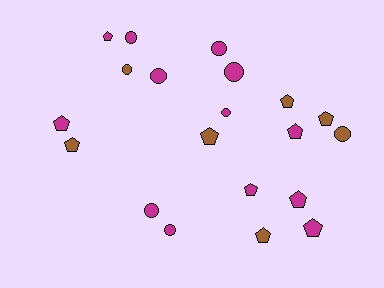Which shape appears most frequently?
Pentagon, with 11 objects.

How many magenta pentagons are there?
There are 6 magenta pentagons.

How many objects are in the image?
There are 20 objects.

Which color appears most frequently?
Magenta, with 13 objects.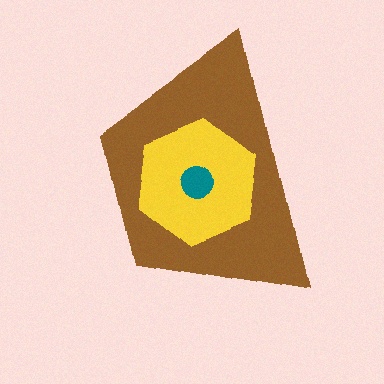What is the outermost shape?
The brown trapezoid.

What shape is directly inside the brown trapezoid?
The yellow hexagon.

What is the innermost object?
The teal circle.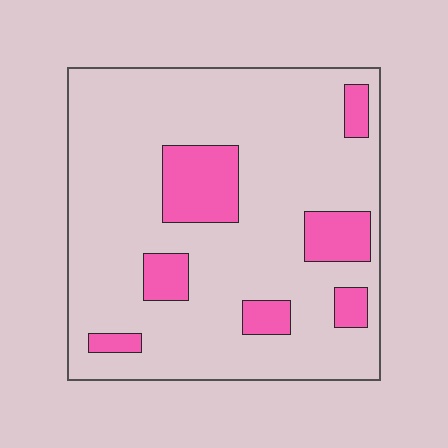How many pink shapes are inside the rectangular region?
7.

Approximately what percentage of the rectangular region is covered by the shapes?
Approximately 15%.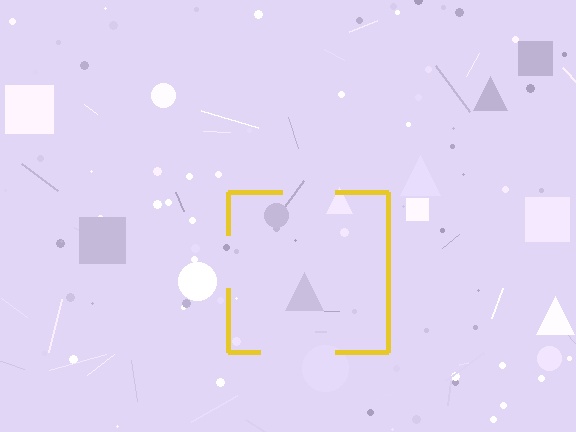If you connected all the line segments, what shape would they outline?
They would outline a square.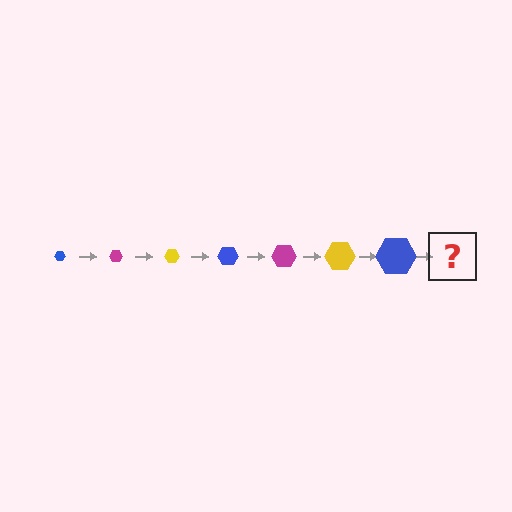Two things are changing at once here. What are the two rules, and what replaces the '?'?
The two rules are that the hexagon grows larger each step and the color cycles through blue, magenta, and yellow. The '?' should be a magenta hexagon, larger than the previous one.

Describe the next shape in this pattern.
It should be a magenta hexagon, larger than the previous one.